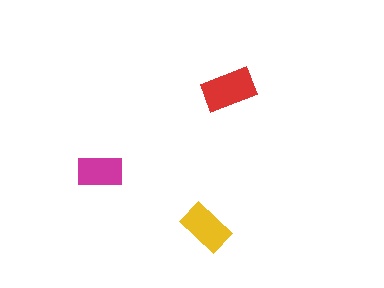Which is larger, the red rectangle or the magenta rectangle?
The red one.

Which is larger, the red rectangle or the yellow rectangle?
The red one.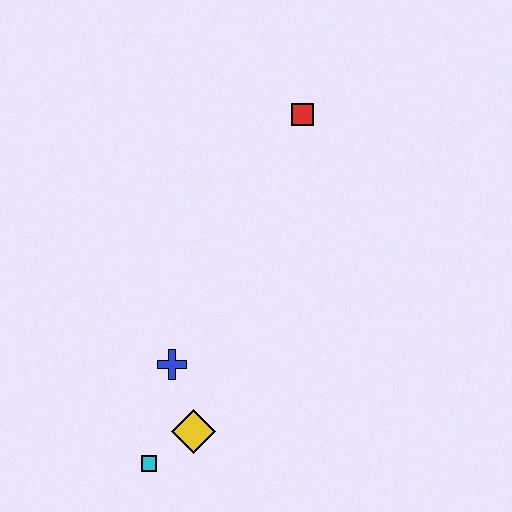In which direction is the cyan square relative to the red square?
The cyan square is below the red square.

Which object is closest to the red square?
The blue cross is closest to the red square.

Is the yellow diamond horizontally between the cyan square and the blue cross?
No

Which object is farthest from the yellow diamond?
The red square is farthest from the yellow diamond.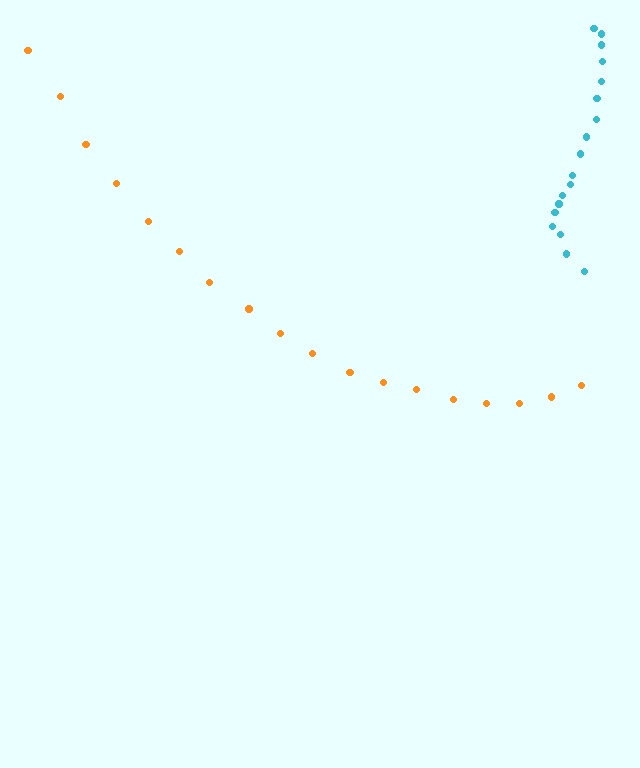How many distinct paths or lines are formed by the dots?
There are 2 distinct paths.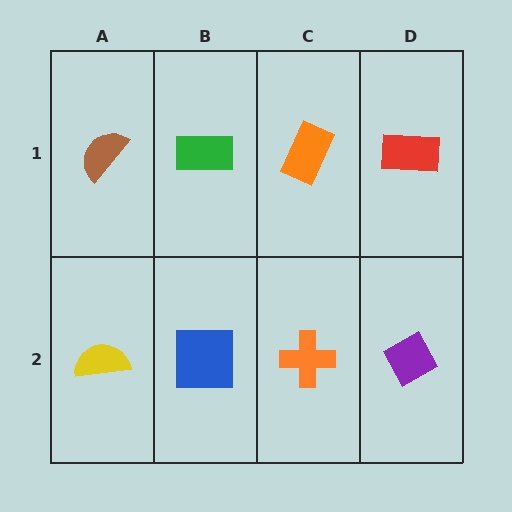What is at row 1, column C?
An orange rectangle.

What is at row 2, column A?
A yellow semicircle.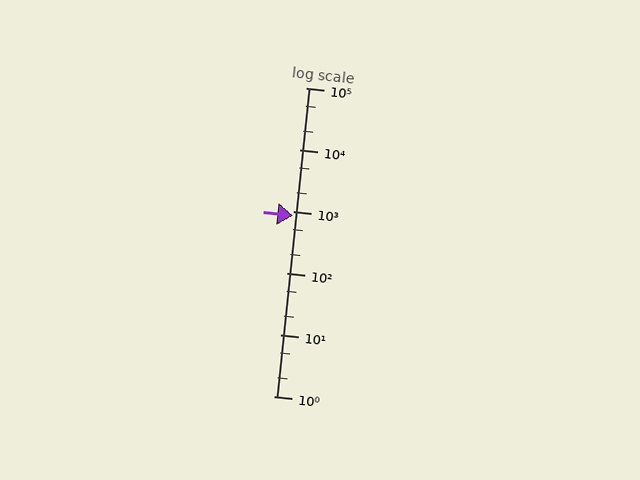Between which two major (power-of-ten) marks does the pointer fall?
The pointer is between 100 and 1000.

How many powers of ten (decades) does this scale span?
The scale spans 5 decades, from 1 to 100000.